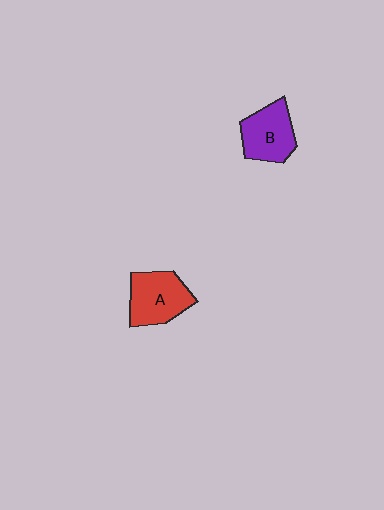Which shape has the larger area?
Shape A (red).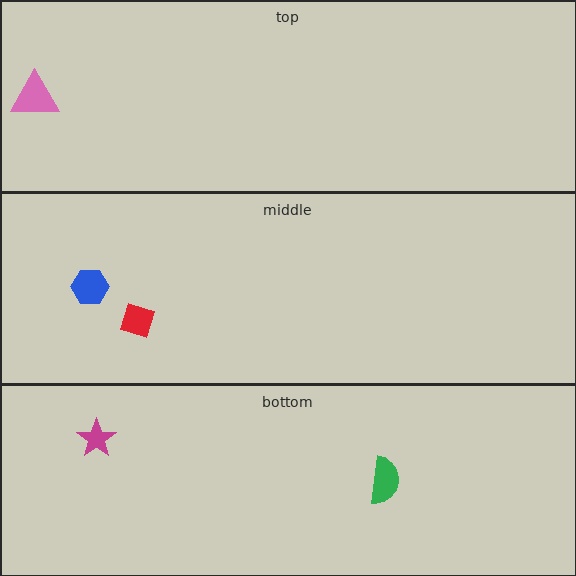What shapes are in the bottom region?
The magenta star, the green semicircle.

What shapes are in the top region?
The pink triangle.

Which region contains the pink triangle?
The top region.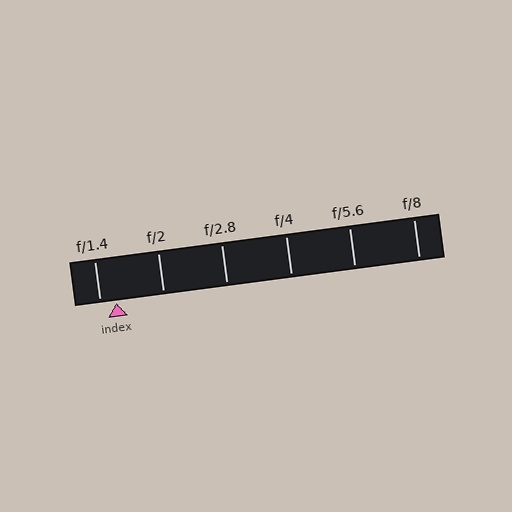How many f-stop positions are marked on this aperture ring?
There are 6 f-stop positions marked.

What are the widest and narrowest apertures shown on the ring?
The widest aperture shown is f/1.4 and the narrowest is f/8.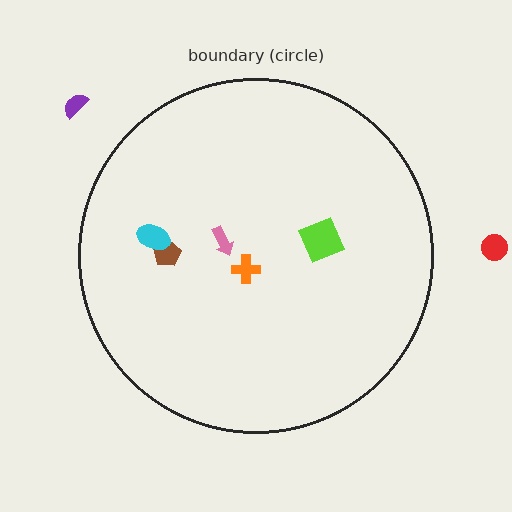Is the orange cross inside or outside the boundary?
Inside.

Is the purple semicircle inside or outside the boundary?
Outside.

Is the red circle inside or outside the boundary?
Outside.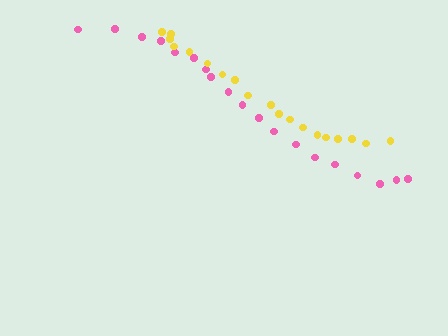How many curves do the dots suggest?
There are 2 distinct paths.